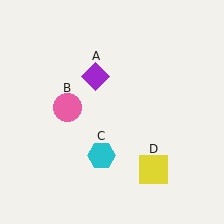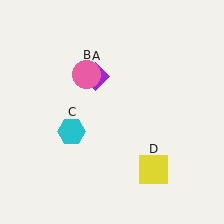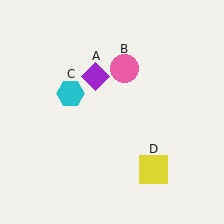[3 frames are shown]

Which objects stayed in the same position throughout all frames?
Purple diamond (object A) and yellow square (object D) remained stationary.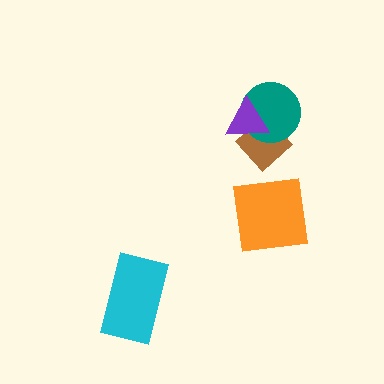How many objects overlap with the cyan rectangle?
0 objects overlap with the cyan rectangle.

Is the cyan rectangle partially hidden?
No, no other shape covers it.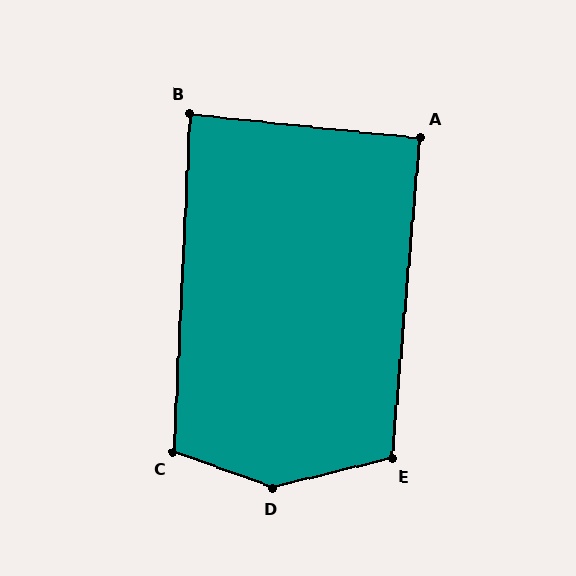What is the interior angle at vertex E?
Approximately 108 degrees (obtuse).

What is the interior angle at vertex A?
Approximately 91 degrees (approximately right).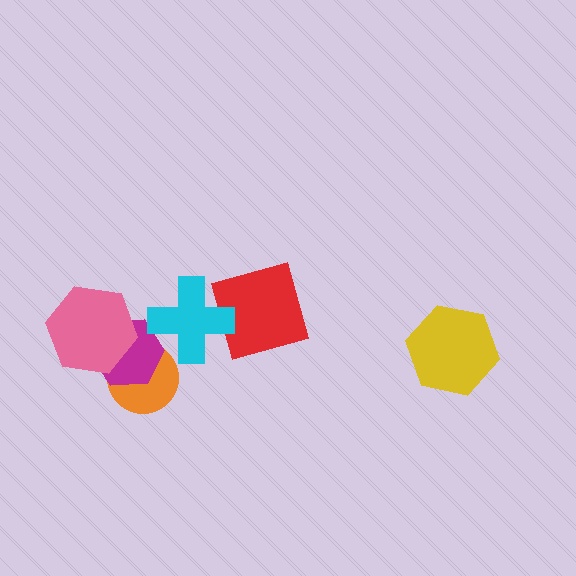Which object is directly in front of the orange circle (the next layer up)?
The magenta hexagon is directly in front of the orange circle.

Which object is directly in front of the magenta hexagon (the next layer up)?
The pink hexagon is directly in front of the magenta hexagon.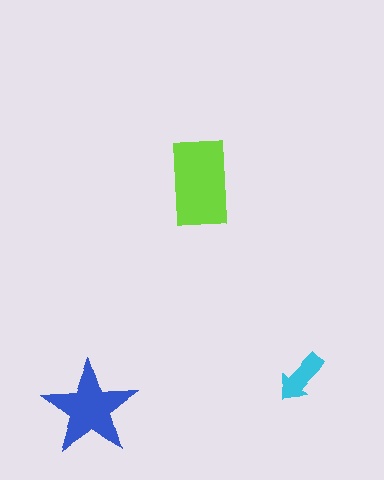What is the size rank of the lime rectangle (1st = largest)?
1st.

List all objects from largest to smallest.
The lime rectangle, the blue star, the cyan arrow.